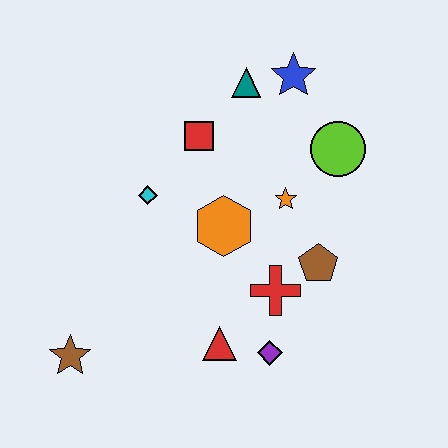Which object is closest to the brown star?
The red triangle is closest to the brown star.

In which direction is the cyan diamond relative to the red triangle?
The cyan diamond is above the red triangle.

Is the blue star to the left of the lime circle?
Yes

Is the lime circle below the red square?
Yes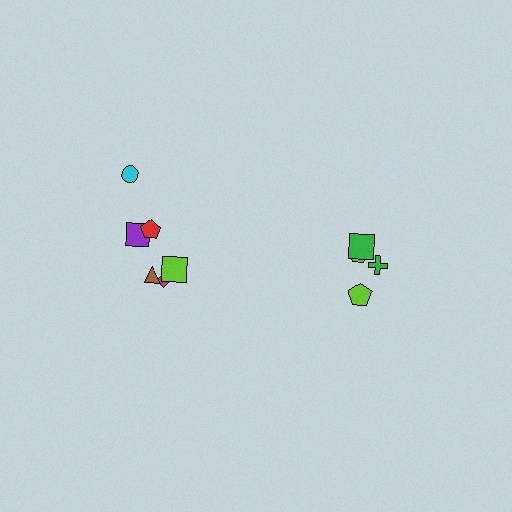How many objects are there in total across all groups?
There are 10 objects.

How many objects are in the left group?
There are 6 objects.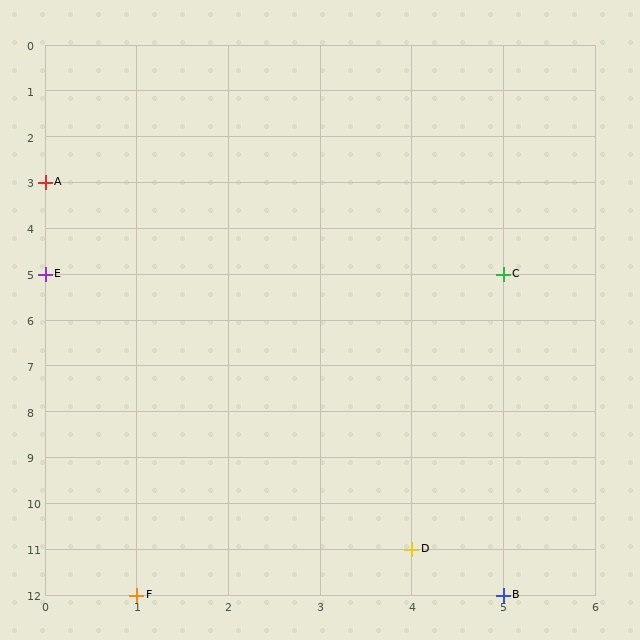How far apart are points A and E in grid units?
Points A and E are 2 rows apart.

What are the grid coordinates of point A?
Point A is at grid coordinates (0, 3).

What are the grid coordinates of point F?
Point F is at grid coordinates (1, 12).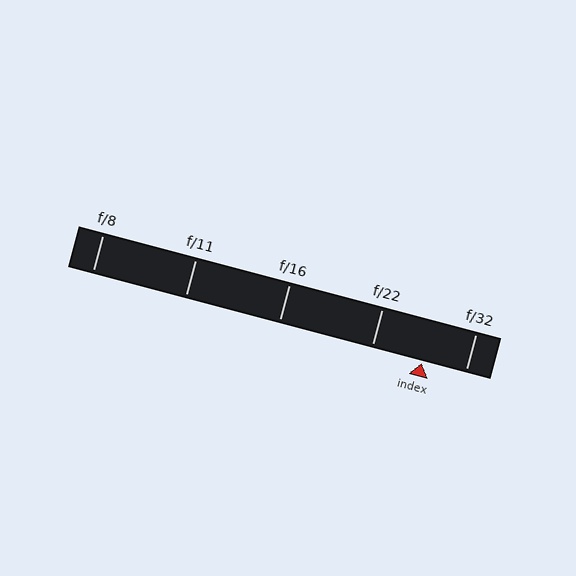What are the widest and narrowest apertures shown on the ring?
The widest aperture shown is f/8 and the narrowest is f/32.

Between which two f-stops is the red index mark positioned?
The index mark is between f/22 and f/32.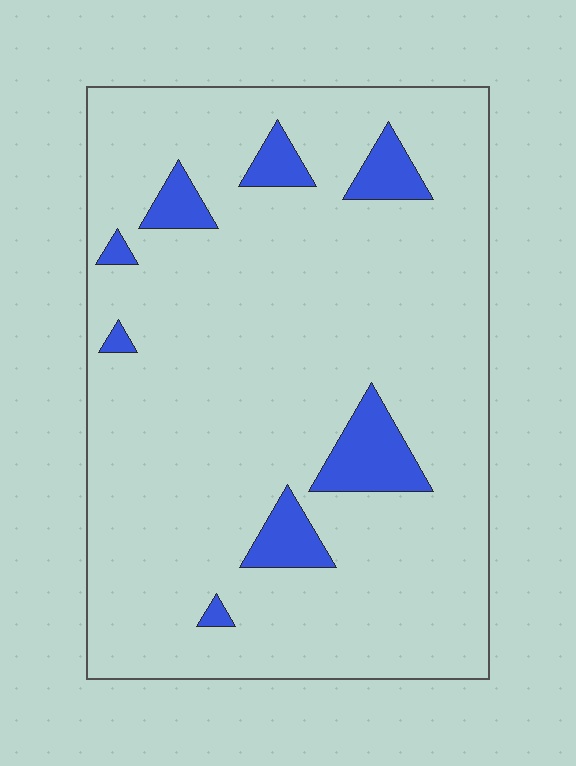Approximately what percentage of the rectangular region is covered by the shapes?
Approximately 10%.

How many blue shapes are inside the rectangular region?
8.